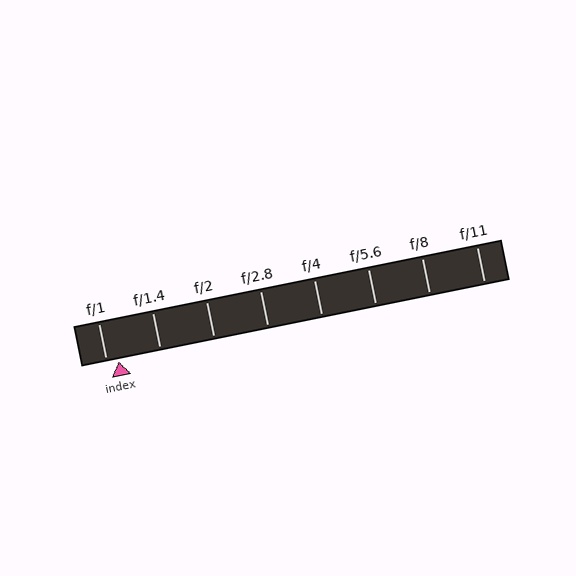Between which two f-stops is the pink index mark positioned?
The index mark is between f/1 and f/1.4.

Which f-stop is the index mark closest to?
The index mark is closest to f/1.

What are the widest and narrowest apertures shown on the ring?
The widest aperture shown is f/1 and the narrowest is f/11.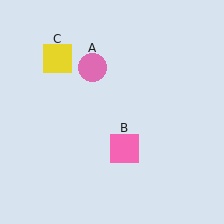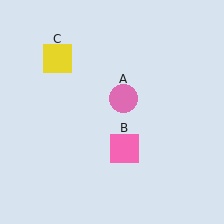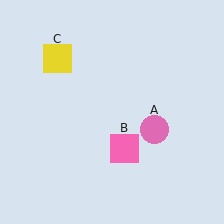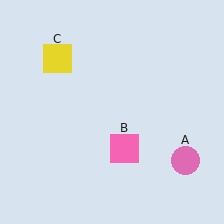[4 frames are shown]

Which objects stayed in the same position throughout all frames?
Pink square (object B) and yellow square (object C) remained stationary.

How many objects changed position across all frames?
1 object changed position: pink circle (object A).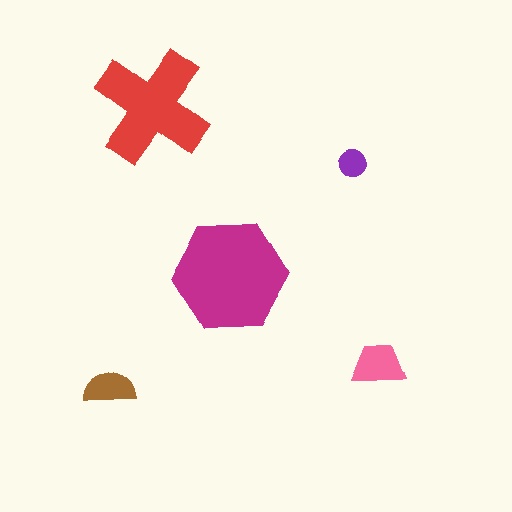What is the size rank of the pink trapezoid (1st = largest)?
3rd.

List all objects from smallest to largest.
The purple circle, the brown semicircle, the pink trapezoid, the red cross, the magenta hexagon.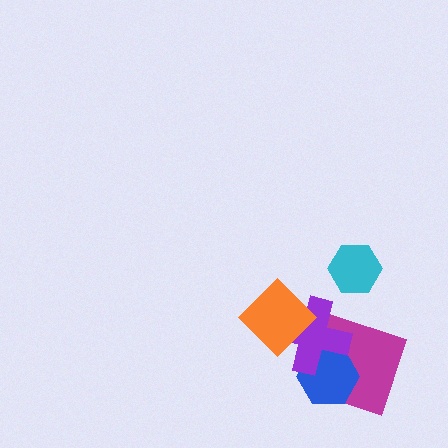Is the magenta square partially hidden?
Yes, it is partially covered by another shape.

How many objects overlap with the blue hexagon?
2 objects overlap with the blue hexagon.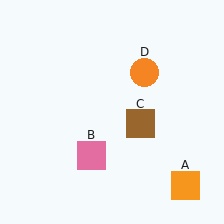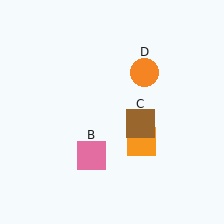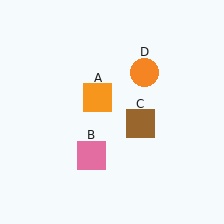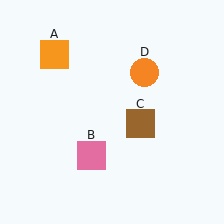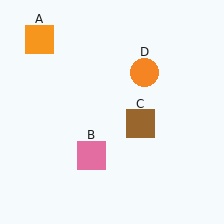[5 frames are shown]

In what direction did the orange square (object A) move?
The orange square (object A) moved up and to the left.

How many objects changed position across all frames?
1 object changed position: orange square (object A).